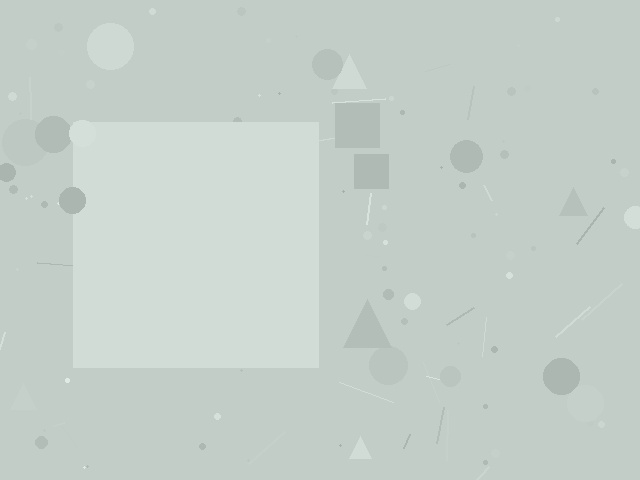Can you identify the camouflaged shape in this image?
The camouflaged shape is a square.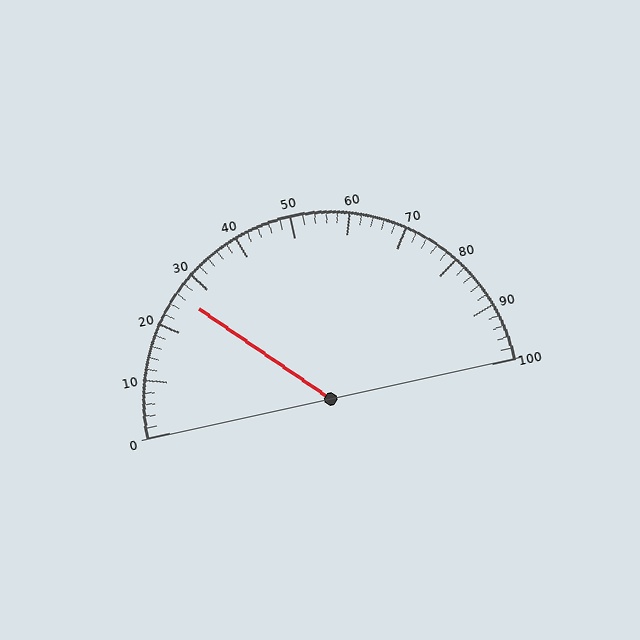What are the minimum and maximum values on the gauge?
The gauge ranges from 0 to 100.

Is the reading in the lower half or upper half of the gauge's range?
The reading is in the lower half of the range (0 to 100).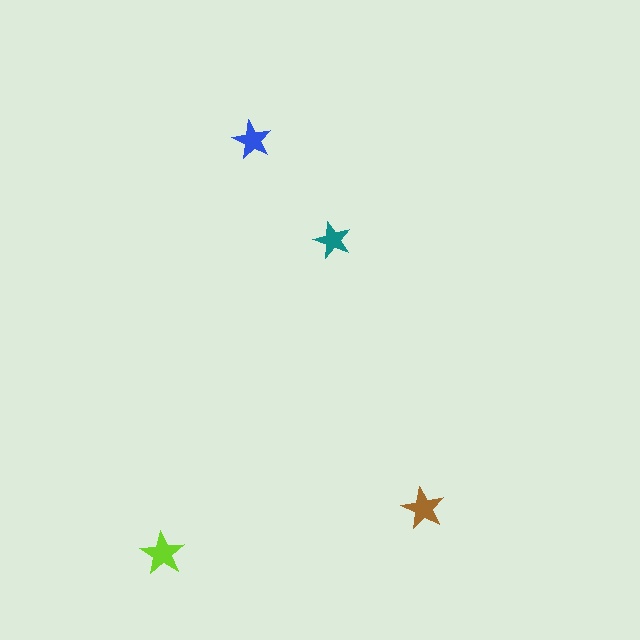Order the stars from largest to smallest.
the lime one, the brown one, the blue one, the teal one.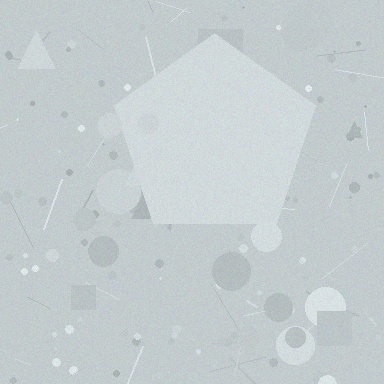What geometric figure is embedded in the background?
A pentagon is embedded in the background.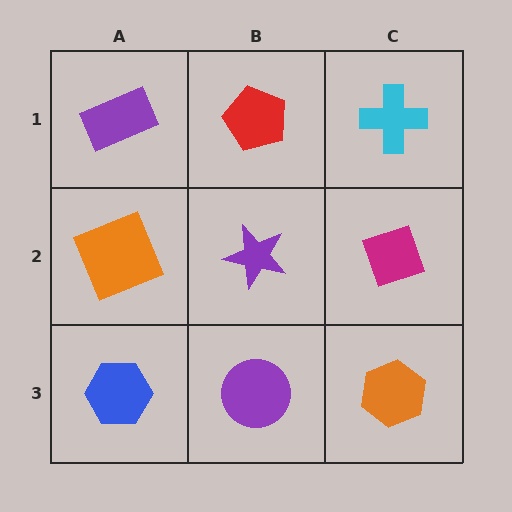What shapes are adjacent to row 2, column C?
A cyan cross (row 1, column C), an orange hexagon (row 3, column C), a purple star (row 2, column B).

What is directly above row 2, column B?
A red pentagon.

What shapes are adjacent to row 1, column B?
A purple star (row 2, column B), a purple rectangle (row 1, column A), a cyan cross (row 1, column C).